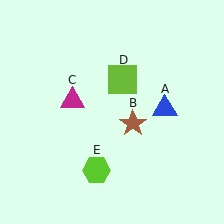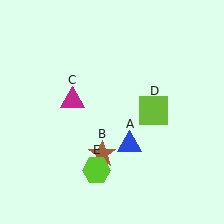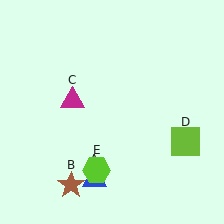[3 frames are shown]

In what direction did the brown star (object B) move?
The brown star (object B) moved down and to the left.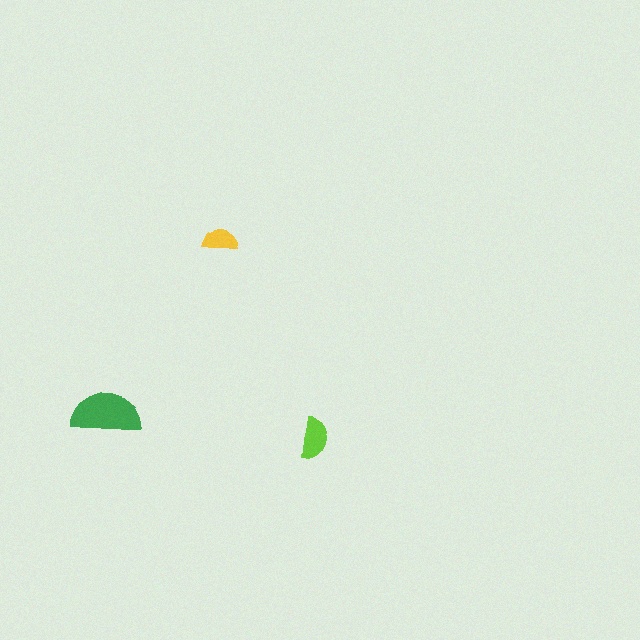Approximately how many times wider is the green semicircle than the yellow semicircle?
About 2 times wider.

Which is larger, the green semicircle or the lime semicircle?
The green one.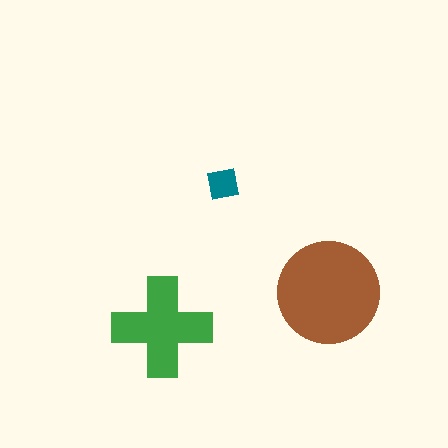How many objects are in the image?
There are 3 objects in the image.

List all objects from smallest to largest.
The teal square, the green cross, the brown circle.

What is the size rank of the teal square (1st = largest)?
3rd.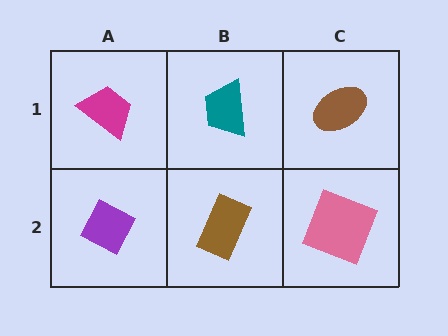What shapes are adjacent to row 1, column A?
A purple diamond (row 2, column A), a teal trapezoid (row 1, column B).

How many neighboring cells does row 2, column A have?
2.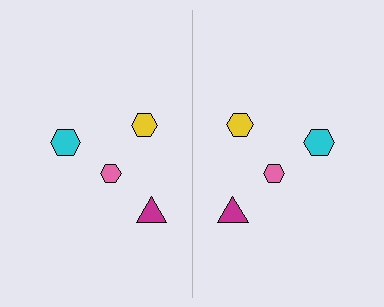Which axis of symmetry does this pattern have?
The pattern has a vertical axis of symmetry running through the center of the image.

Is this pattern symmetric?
Yes, this pattern has bilateral (reflection) symmetry.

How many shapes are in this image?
There are 8 shapes in this image.